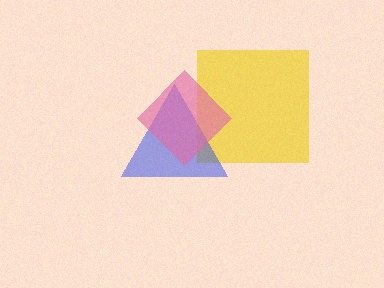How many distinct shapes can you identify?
There are 3 distinct shapes: a yellow square, a blue triangle, a pink diamond.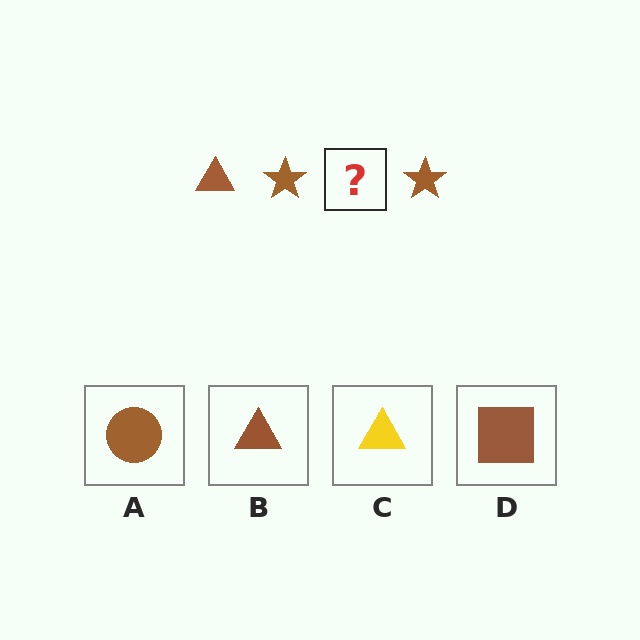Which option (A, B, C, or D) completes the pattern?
B.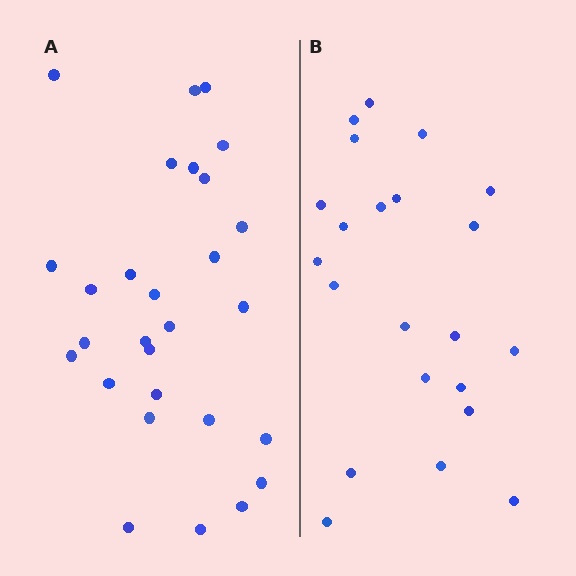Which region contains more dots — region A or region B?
Region A (the left region) has more dots.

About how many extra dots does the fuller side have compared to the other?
Region A has about 6 more dots than region B.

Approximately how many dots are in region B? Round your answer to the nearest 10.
About 20 dots. (The exact count is 22, which rounds to 20.)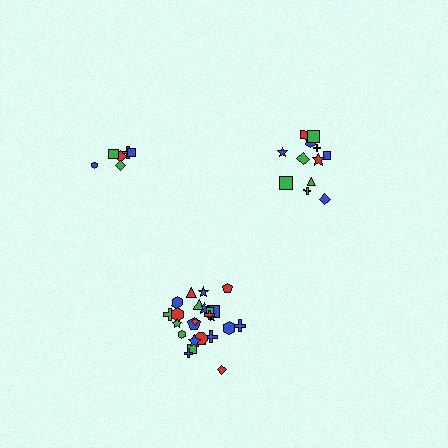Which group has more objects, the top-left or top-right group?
The top-right group.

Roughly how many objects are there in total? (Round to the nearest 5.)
Roughly 45 objects in total.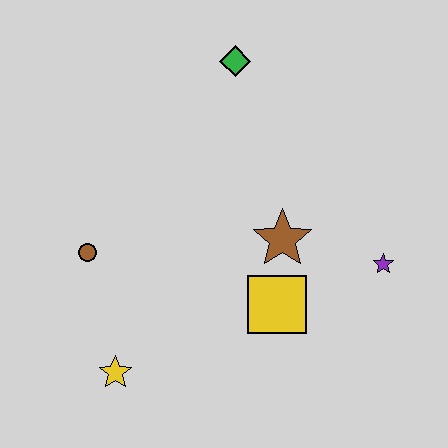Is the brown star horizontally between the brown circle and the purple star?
Yes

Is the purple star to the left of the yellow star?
No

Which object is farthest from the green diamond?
The yellow star is farthest from the green diamond.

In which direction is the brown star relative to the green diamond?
The brown star is below the green diamond.